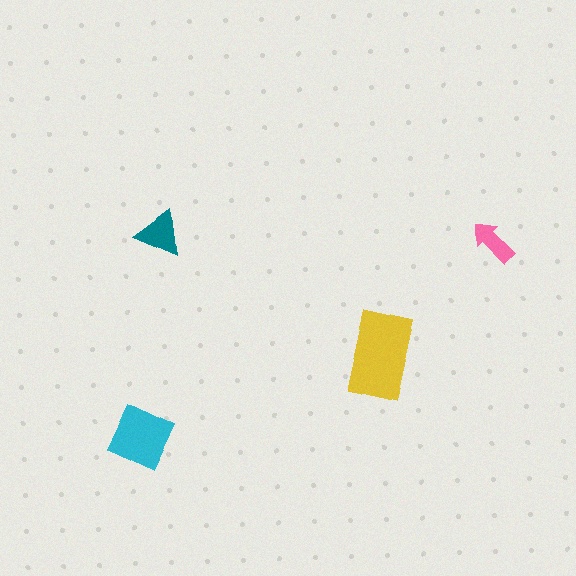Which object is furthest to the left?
The cyan diamond is leftmost.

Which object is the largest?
The yellow rectangle.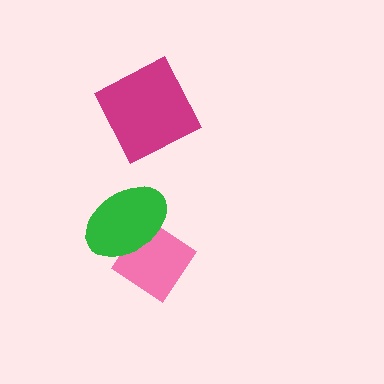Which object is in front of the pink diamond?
The green ellipse is in front of the pink diamond.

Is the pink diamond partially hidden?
Yes, it is partially covered by another shape.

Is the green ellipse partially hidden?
No, no other shape covers it.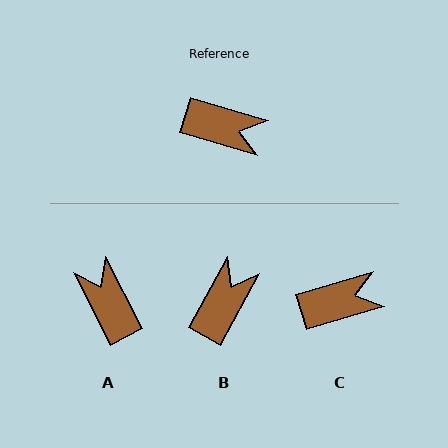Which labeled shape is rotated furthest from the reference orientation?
A, about 134 degrees away.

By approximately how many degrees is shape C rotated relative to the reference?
Approximately 34 degrees counter-clockwise.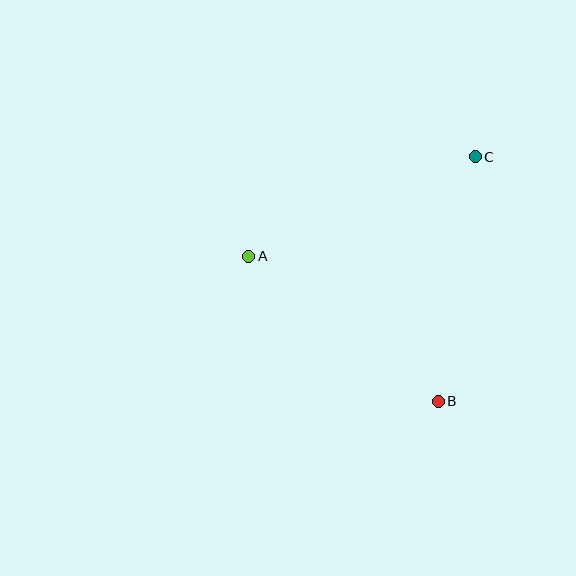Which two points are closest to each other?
Points A and B are closest to each other.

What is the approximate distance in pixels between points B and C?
The distance between B and C is approximately 247 pixels.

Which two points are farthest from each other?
Points A and C are farthest from each other.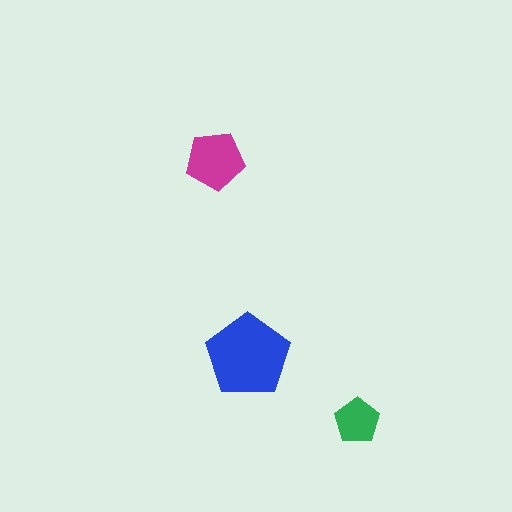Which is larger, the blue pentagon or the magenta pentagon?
The blue one.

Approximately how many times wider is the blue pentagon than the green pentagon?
About 2 times wider.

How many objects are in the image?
There are 3 objects in the image.